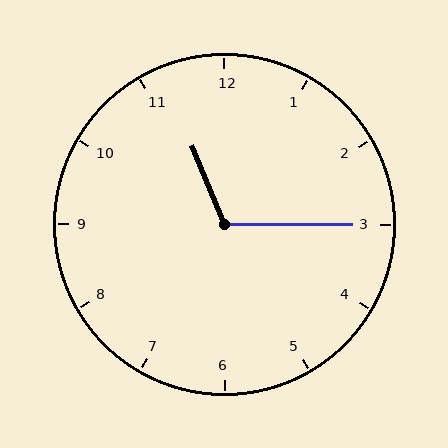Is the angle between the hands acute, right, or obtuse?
It is obtuse.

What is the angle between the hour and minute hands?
Approximately 112 degrees.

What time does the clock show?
11:15.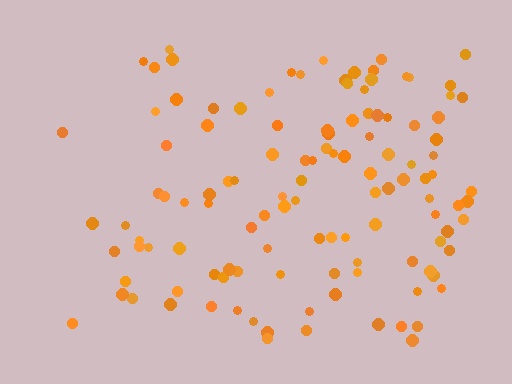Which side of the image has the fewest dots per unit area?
The left.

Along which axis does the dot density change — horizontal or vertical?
Horizontal.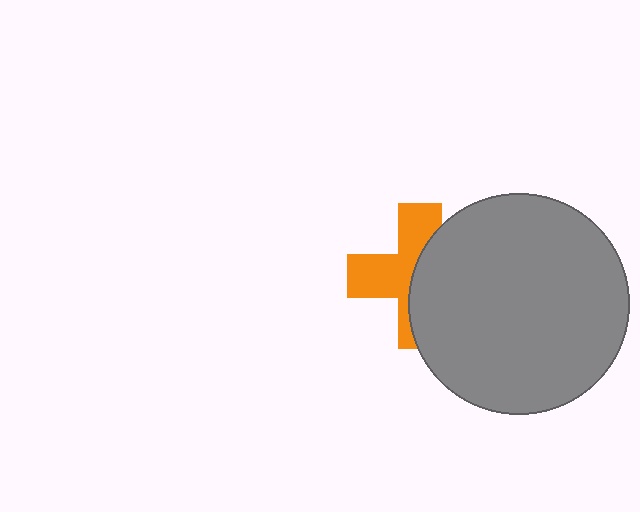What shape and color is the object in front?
The object in front is a gray circle.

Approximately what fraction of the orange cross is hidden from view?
Roughly 50% of the orange cross is hidden behind the gray circle.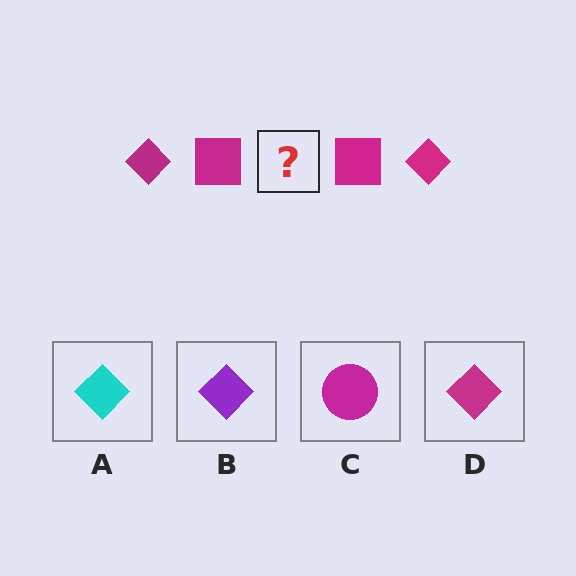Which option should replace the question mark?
Option D.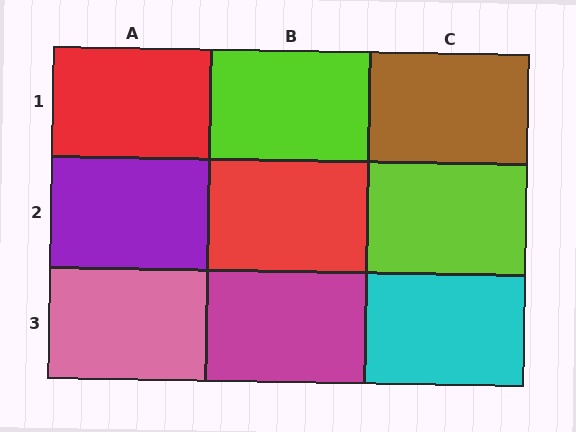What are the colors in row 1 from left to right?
Red, lime, brown.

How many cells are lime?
2 cells are lime.